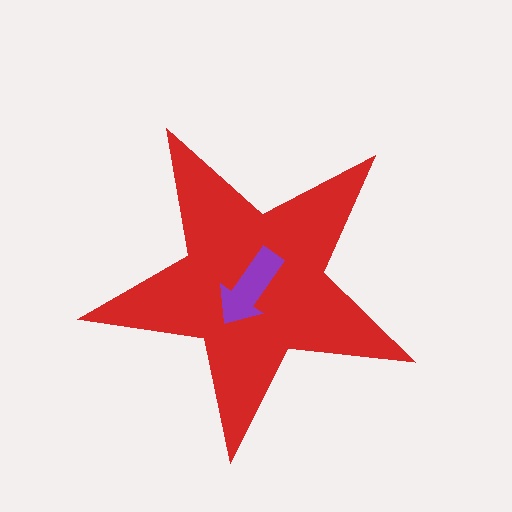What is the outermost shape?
The red star.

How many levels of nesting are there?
2.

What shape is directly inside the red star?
The purple arrow.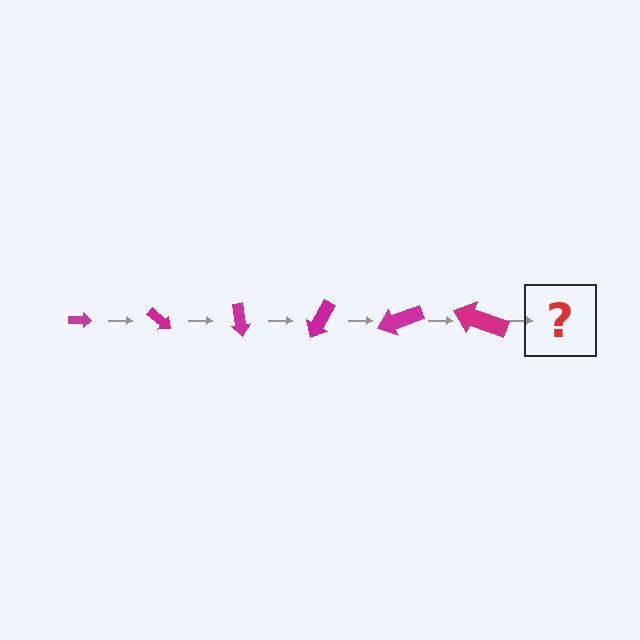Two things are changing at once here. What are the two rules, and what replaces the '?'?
The two rules are that the arrow grows larger each step and it rotates 40 degrees each step. The '?' should be an arrow, larger than the previous one and rotated 240 degrees from the start.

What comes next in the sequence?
The next element should be an arrow, larger than the previous one and rotated 240 degrees from the start.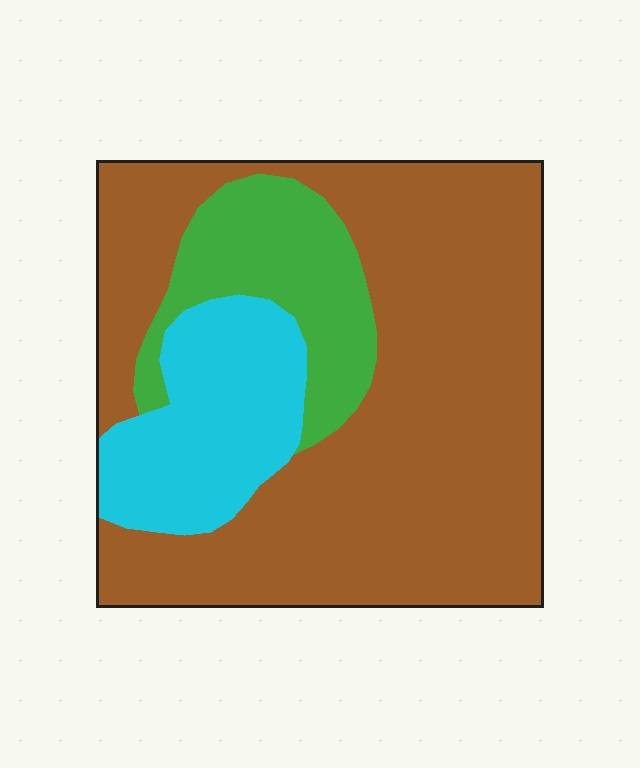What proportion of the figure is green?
Green takes up about one sixth (1/6) of the figure.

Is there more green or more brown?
Brown.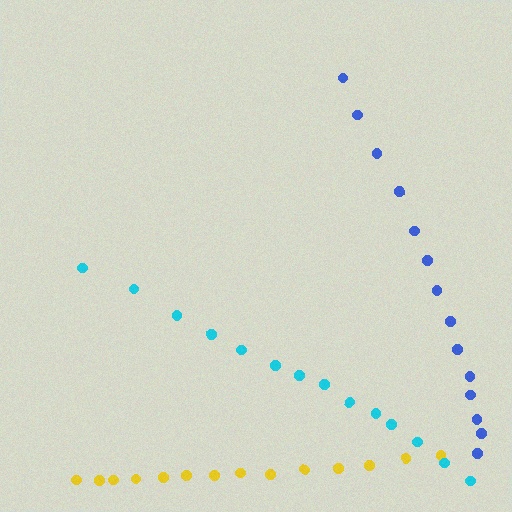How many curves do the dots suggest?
There are 3 distinct paths.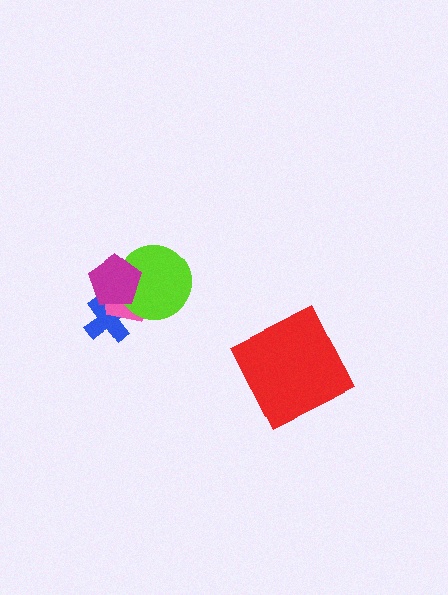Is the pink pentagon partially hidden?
Yes, it is partially covered by another shape.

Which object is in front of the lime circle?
The magenta pentagon is in front of the lime circle.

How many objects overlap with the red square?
0 objects overlap with the red square.